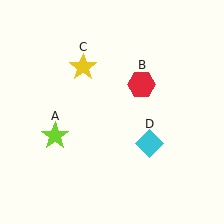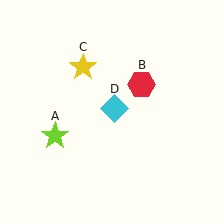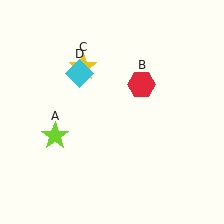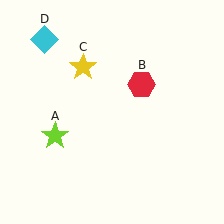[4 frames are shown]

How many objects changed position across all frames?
1 object changed position: cyan diamond (object D).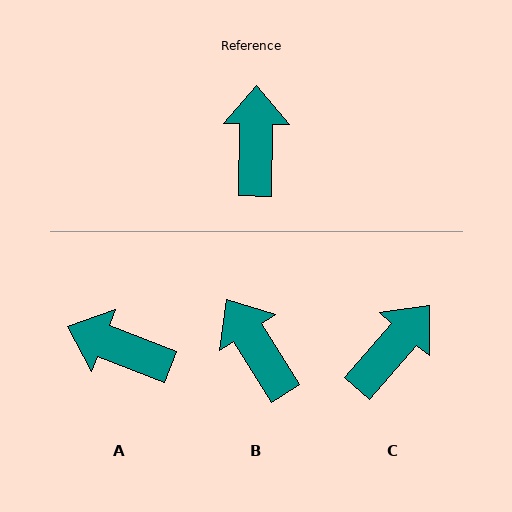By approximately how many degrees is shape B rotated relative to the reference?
Approximately 33 degrees counter-clockwise.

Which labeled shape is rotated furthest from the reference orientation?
A, about 69 degrees away.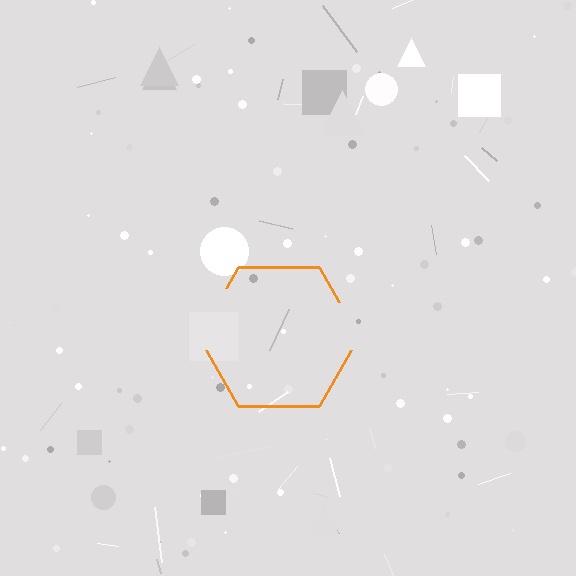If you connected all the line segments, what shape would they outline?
They would outline a hexagon.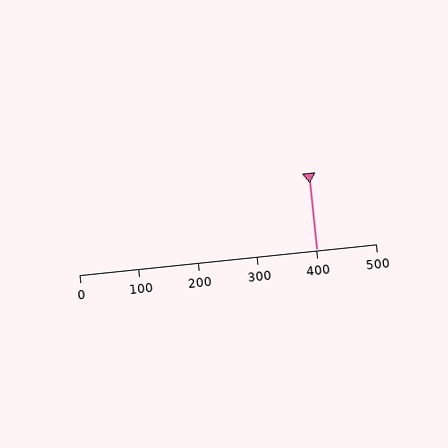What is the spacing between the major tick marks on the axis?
The major ticks are spaced 100 apart.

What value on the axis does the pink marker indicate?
The marker indicates approximately 400.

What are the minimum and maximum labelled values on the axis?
The axis runs from 0 to 500.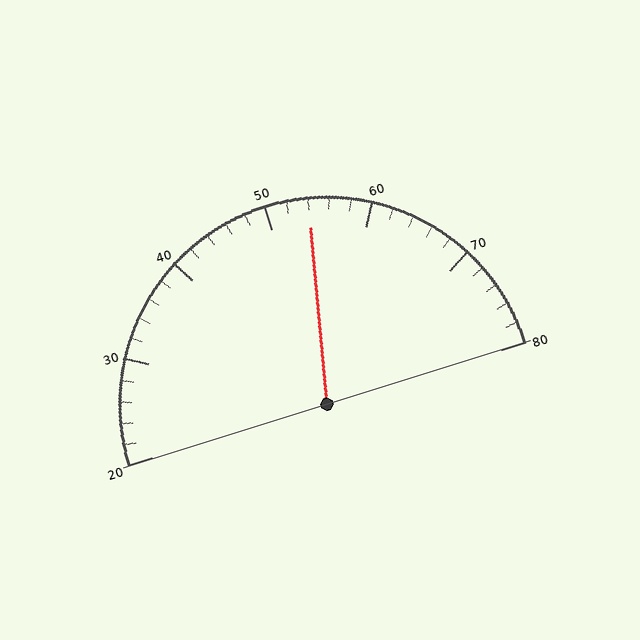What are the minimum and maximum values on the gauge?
The gauge ranges from 20 to 80.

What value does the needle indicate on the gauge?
The needle indicates approximately 54.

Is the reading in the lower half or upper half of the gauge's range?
The reading is in the upper half of the range (20 to 80).